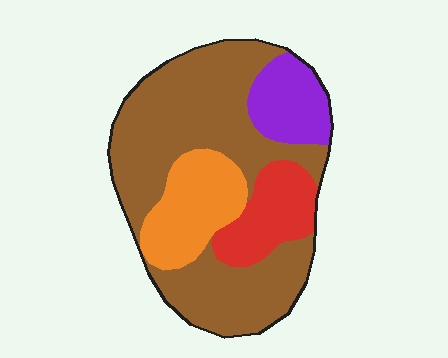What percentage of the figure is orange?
Orange covers around 15% of the figure.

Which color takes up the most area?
Brown, at roughly 60%.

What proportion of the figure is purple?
Purple covers roughly 10% of the figure.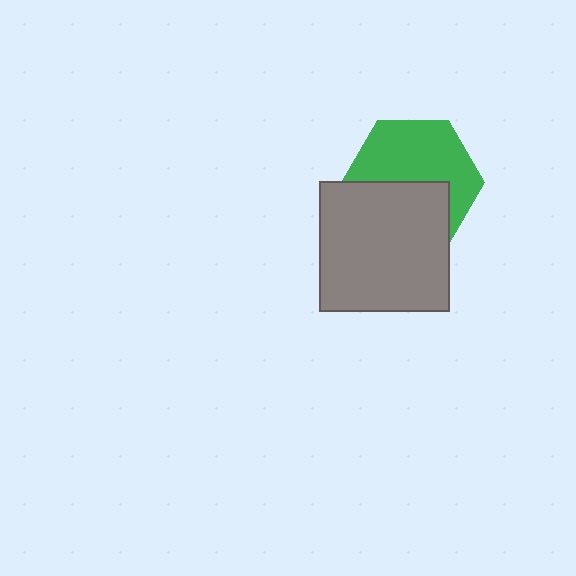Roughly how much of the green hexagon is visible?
About half of it is visible (roughly 57%).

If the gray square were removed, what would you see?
You would see the complete green hexagon.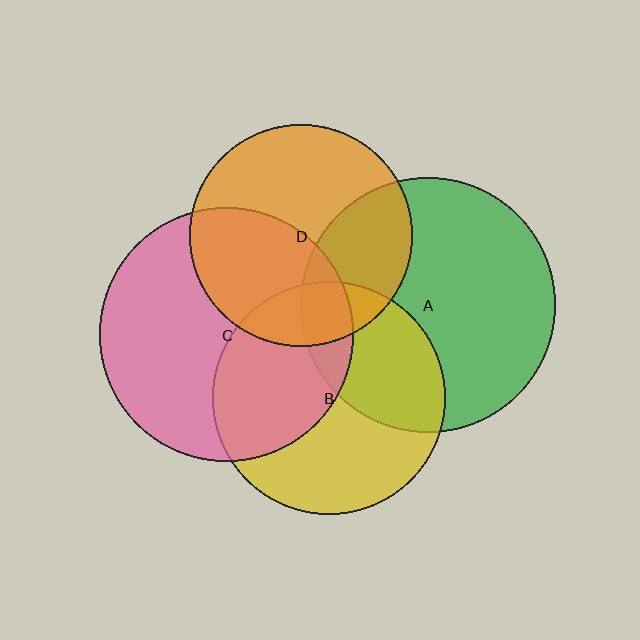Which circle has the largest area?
Circle A (green).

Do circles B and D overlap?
Yes.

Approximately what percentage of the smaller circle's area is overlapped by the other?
Approximately 15%.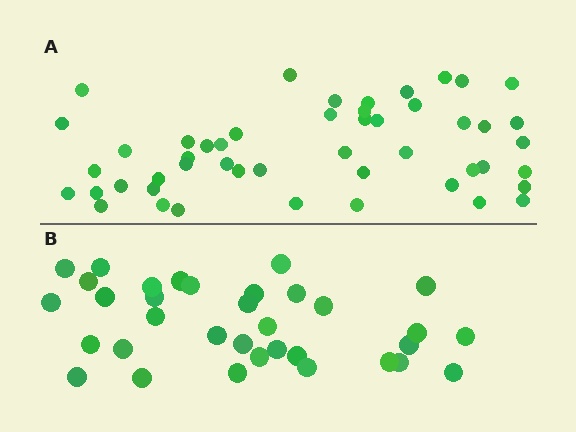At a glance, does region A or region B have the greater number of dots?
Region A (the top region) has more dots.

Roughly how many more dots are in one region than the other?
Region A has approximately 15 more dots than region B.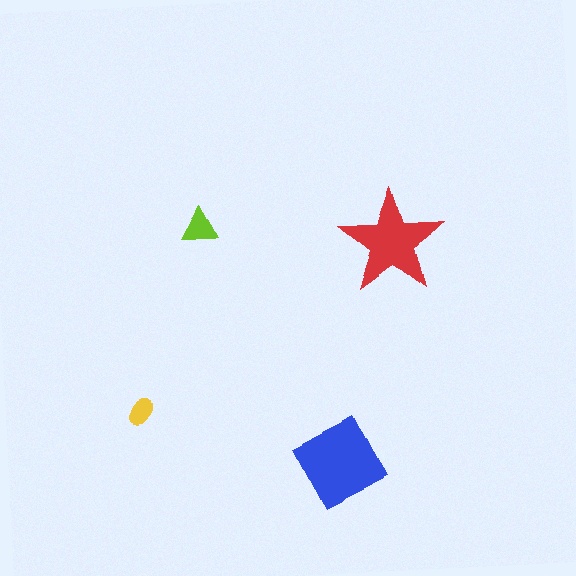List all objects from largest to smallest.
The blue square, the red star, the lime triangle, the yellow ellipse.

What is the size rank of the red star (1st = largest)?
2nd.